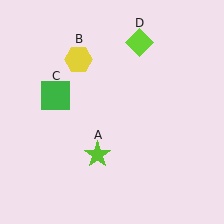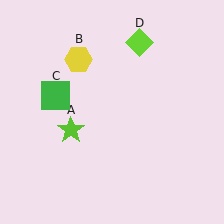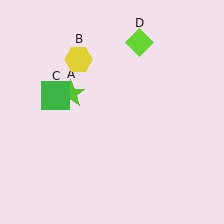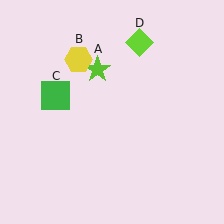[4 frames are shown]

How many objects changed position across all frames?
1 object changed position: lime star (object A).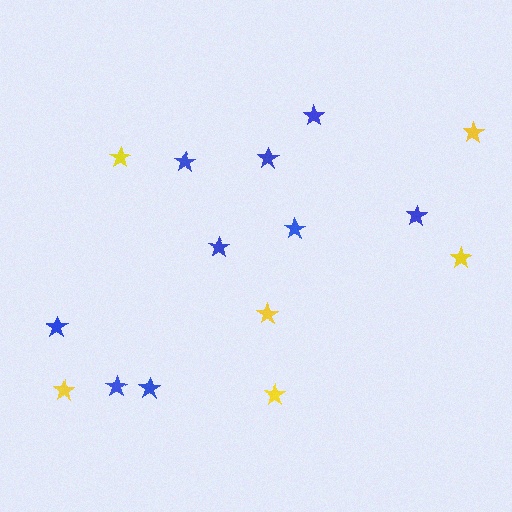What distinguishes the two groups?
There are 2 groups: one group of yellow stars (6) and one group of blue stars (9).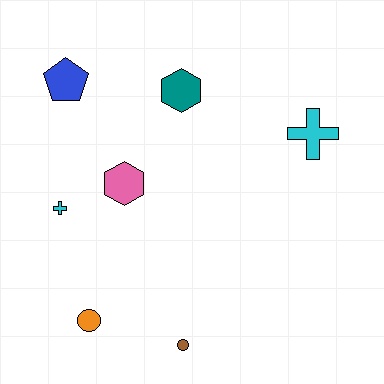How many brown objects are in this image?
There is 1 brown object.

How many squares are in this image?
There are no squares.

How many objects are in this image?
There are 7 objects.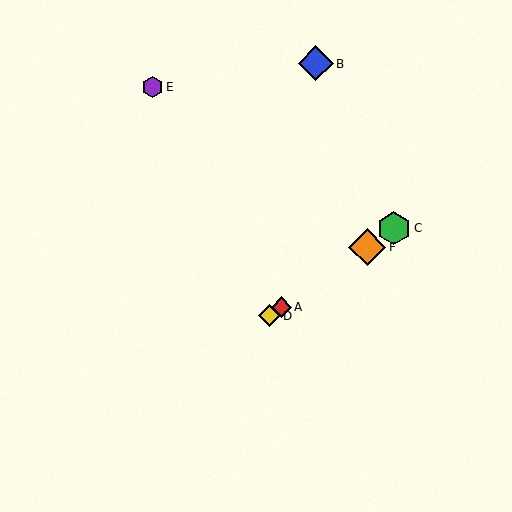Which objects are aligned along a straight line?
Objects A, C, D, F are aligned along a straight line.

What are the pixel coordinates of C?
Object C is at (394, 228).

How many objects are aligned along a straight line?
4 objects (A, C, D, F) are aligned along a straight line.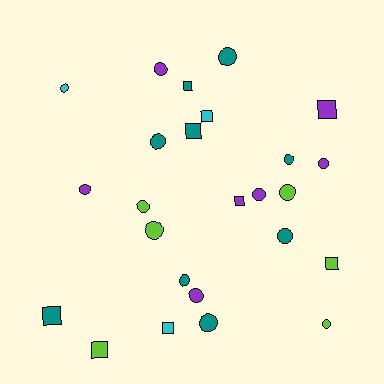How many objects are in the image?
There are 25 objects.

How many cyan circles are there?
There is 1 cyan circle.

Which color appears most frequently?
Teal, with 9 objects.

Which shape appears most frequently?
Circle, with 16 objects.